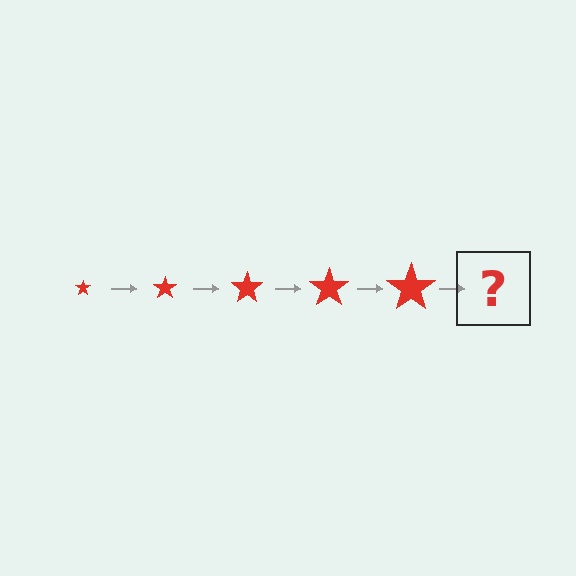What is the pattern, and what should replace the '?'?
The pattern is that the star gets progressively larger each step. The '?' should be a red star, larger than the previous one.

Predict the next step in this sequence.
The next step is a red star, larger than the previous one.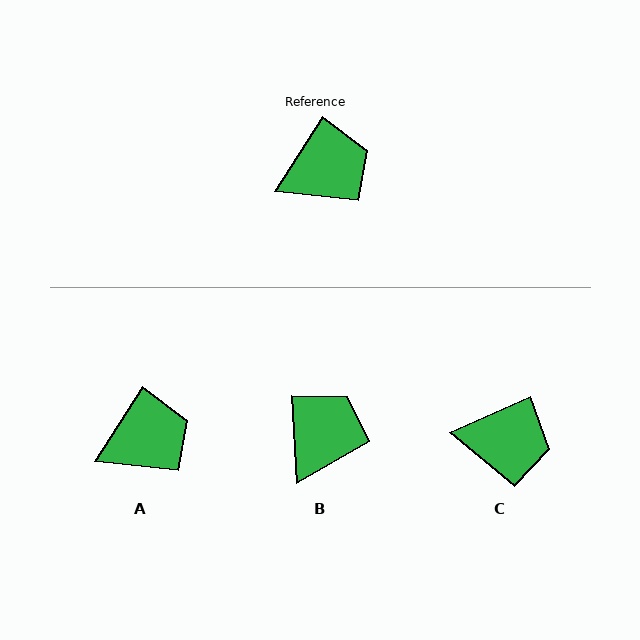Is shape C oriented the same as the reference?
No, it is off by about 33 degrees.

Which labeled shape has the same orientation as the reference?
A.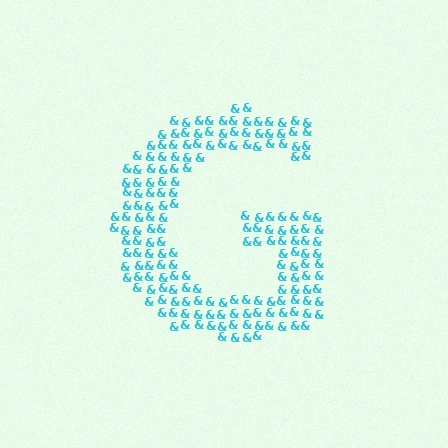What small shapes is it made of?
It is made of small ampersands.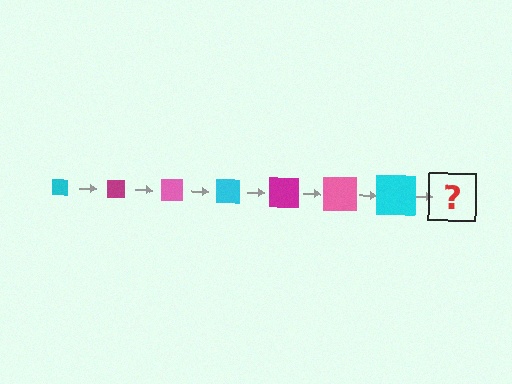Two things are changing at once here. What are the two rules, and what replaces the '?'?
The two rules are that the square grows larger each step and the color cycles through cyan, magenta, and pink. The '?' should be a magenta square, larger than the previous one.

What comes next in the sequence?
The next element should be a magenta square, larger than the previous one.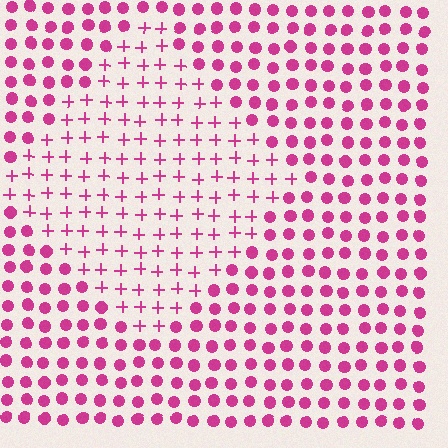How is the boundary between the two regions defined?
The boundary is defined by a change in element shape: plus signs inside vs. circles outside. All elements share the same color and spacing.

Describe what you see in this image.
The image is filled with small magenta elements arranged in a uniform grid. A diamond-shaped region contains plus signs, while the surrounding area contains circles. The boundary is defined purely by the change in element shape.